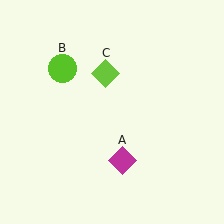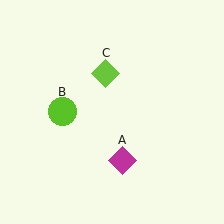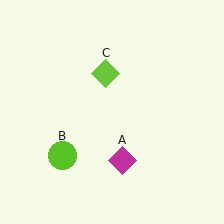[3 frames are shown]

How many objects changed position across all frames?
1 object changed position: lime circle (object B).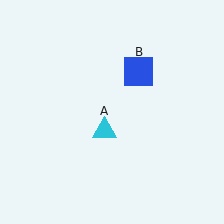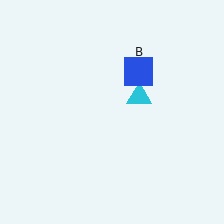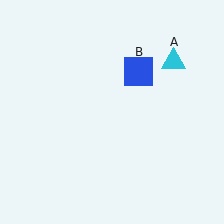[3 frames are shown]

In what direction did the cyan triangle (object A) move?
The cyan triangle (object A) moved up and to the right.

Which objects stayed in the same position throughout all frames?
Blue square (object B) remained stationary.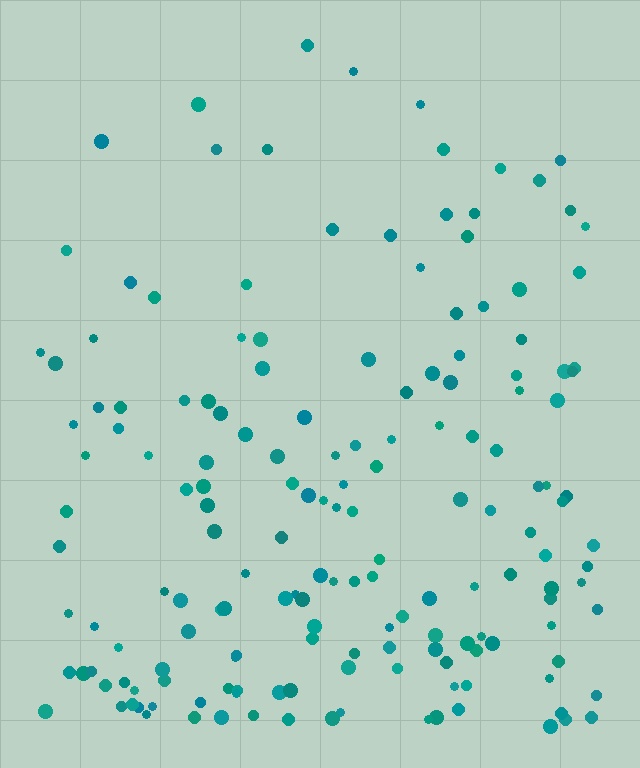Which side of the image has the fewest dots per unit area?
The top.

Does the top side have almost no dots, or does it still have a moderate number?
Still a moderate number, just noticeably fewer than the bottom.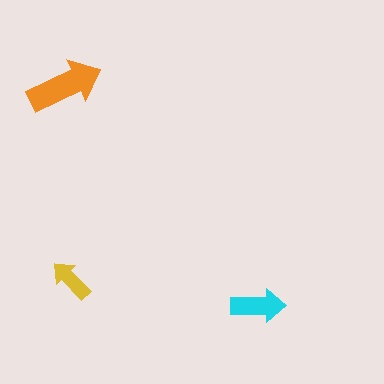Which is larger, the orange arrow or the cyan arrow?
The orange one.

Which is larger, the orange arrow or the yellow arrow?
The orange one.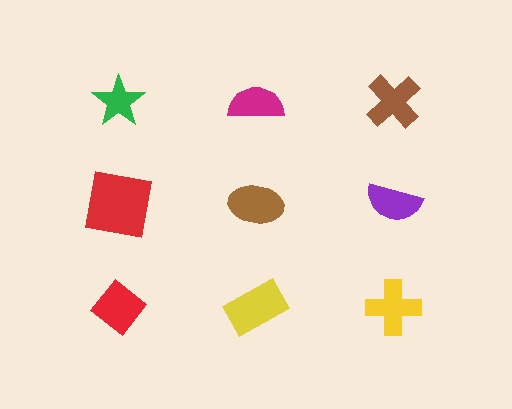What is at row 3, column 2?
A yellow rectangle.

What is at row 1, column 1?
A green star.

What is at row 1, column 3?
A brown cross.